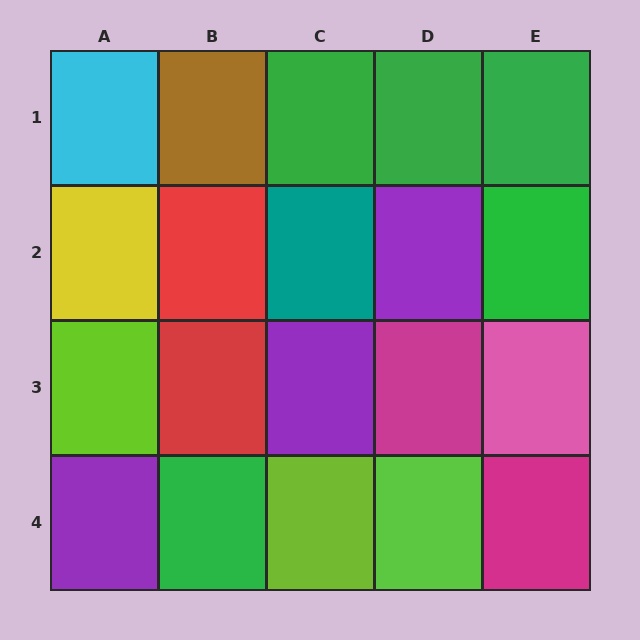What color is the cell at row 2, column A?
Yellow.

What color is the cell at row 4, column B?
Green.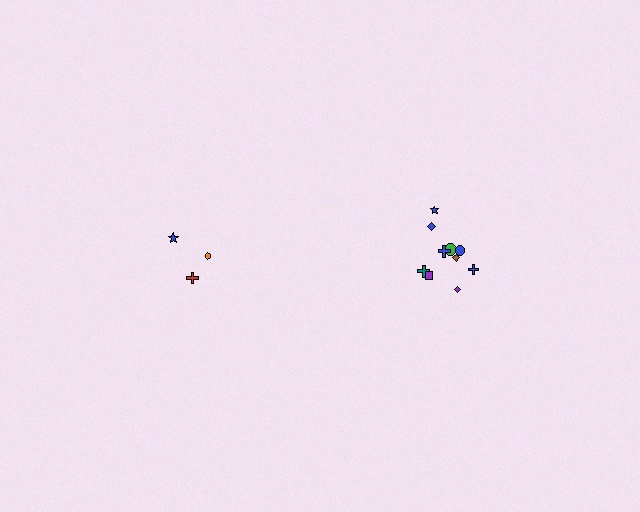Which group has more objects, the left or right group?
The right group.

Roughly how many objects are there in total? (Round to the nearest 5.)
Roughly 15 objects in total.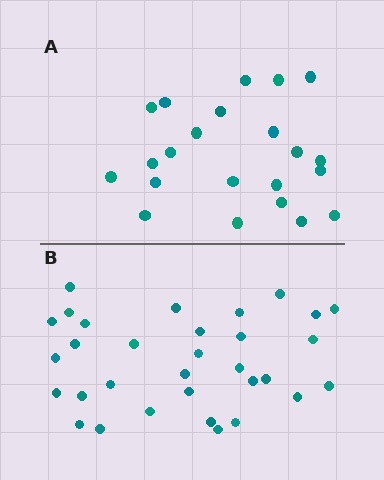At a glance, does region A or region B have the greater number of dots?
Region B (the bottom region) has more dots.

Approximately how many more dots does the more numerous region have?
Region B has roughly 10 or so more dots than region A.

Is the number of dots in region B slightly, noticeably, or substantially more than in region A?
Region B has substantially more. The ratio is roughly 1.5 to 1.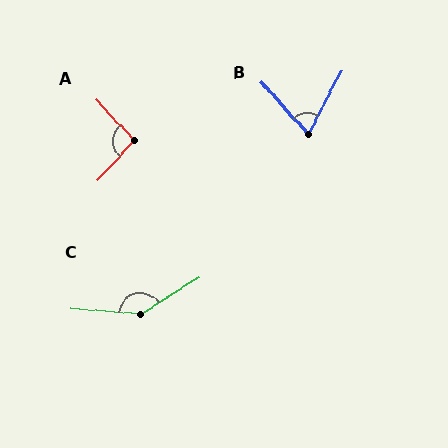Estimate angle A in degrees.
Approximately 94 degrees.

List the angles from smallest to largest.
B (70°), A (94°), C (144°).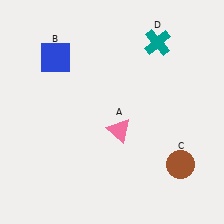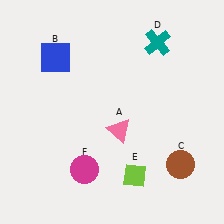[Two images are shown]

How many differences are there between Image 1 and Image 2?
There are 2 differences between the two images.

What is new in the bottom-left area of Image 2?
A magenta circle (F) was added in the bottom-left area of Image 2.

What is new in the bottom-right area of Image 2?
A lime diamond (E) was added in the bottom-right area of Image 2.